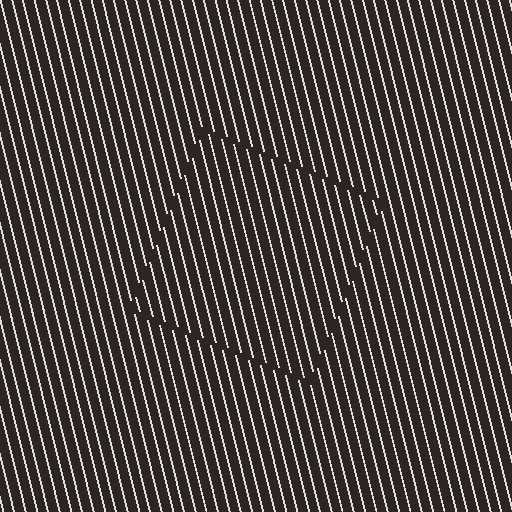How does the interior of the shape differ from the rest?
The interior of the shape contains the same grating, shifted by half a period — the contour is defined by the phase discontinuity where line-ends from the inner and outer gratings abut.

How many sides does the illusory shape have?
4 sides — the line-ends trace a square.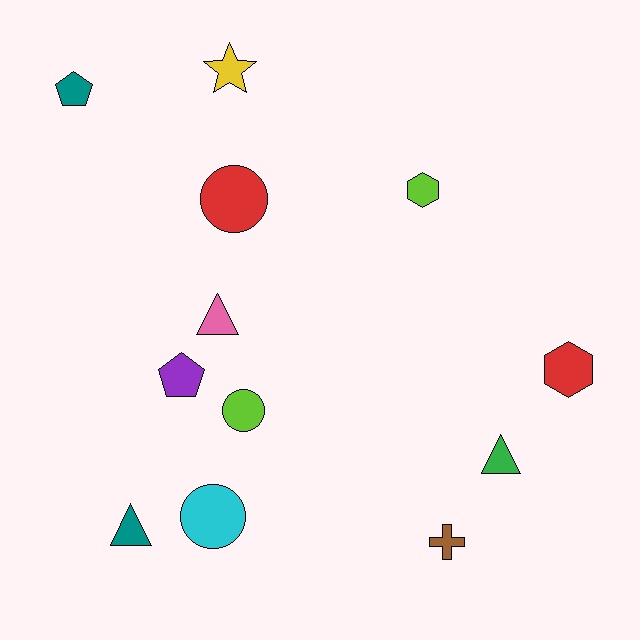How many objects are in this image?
There are 12 objects.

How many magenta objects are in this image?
There are no magenta objects.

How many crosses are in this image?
There is 1 cross.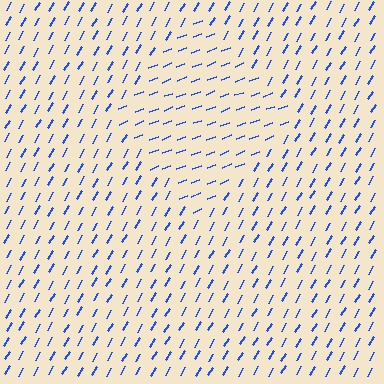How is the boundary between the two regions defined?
The boundary is defined purely by a change in line orientation (approximately 39 degrees difference). All lines are the same color and thickness.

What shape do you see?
I see a diamond.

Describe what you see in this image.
The image is filled with small blue line segments. A diamond region in the image has lines oriented differently from the surrounding lines, creating a visible texture boundary.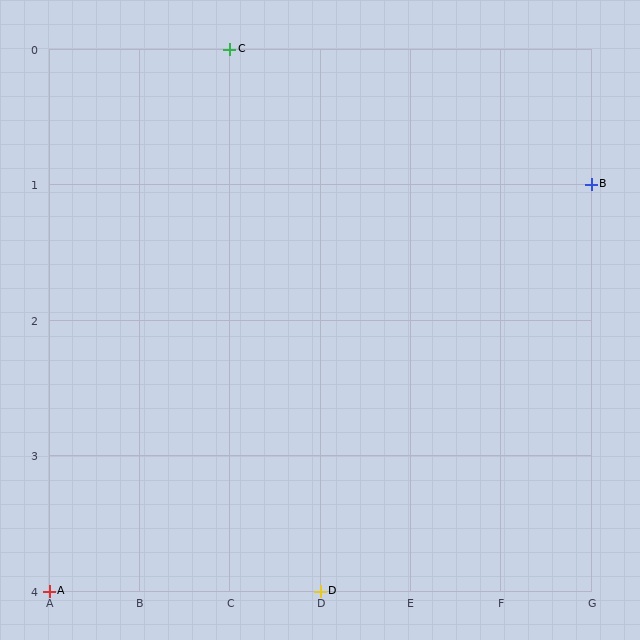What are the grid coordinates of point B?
Point B is at grid coordinates (G, 1).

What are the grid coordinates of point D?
Point D is at grid coordinates (D, 4).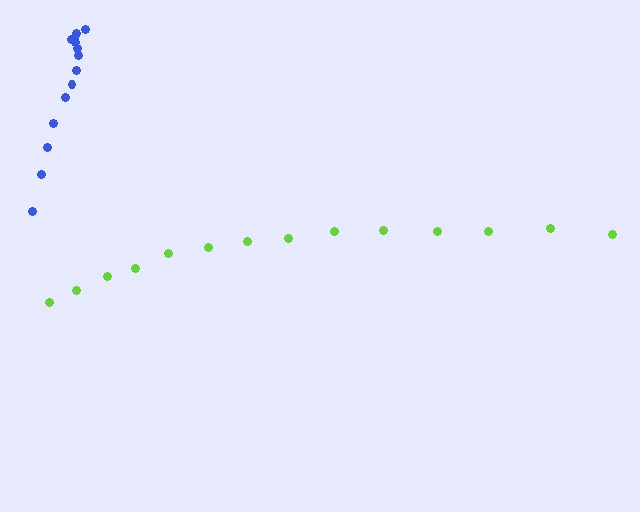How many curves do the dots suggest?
There are 2 distinct paths.